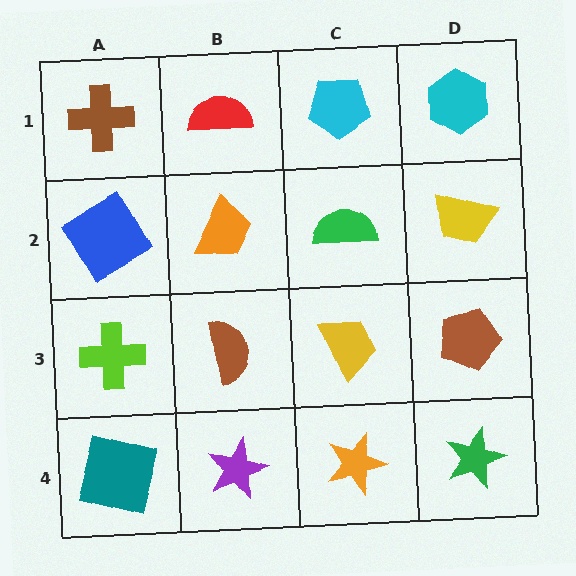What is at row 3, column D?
A brown pentagon.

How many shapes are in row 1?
4 shapes.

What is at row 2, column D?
A yellow trapezoid.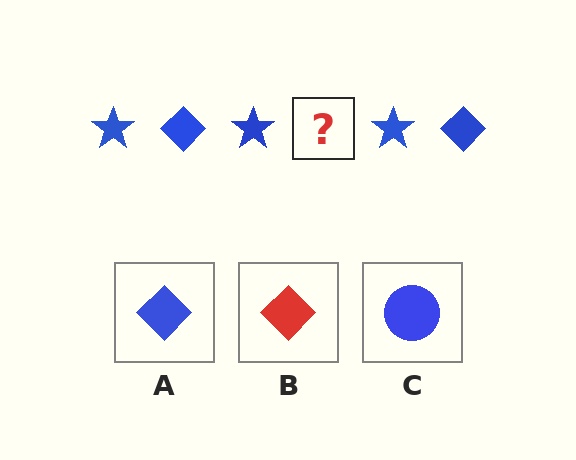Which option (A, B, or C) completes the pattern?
A.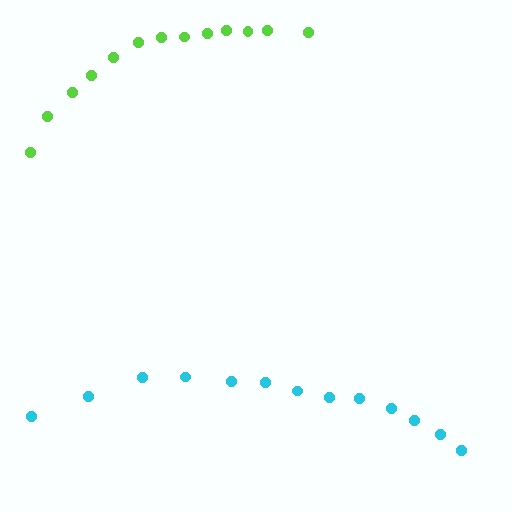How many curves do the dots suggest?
There are 2 distinct paths.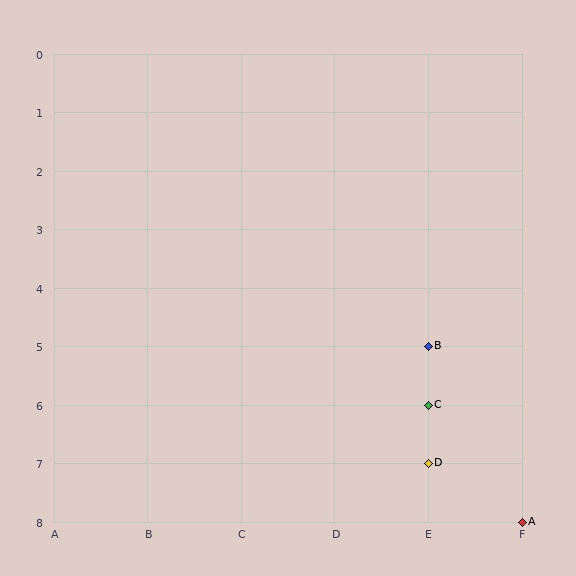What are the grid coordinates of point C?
Point C is at grid coordinates (E, 6).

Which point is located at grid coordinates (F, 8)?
Point A is at (F, 8).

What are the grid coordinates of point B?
Point B is at grid coordinates (E, 5).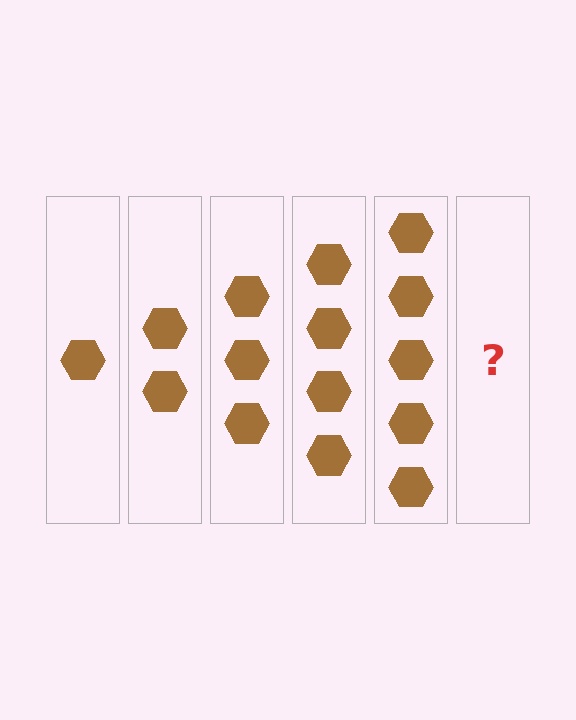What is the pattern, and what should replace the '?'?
The pattern is that each step adds one more hexagon. The '?' should be 6 hexagons.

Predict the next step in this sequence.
The next step is 6 hexagons.